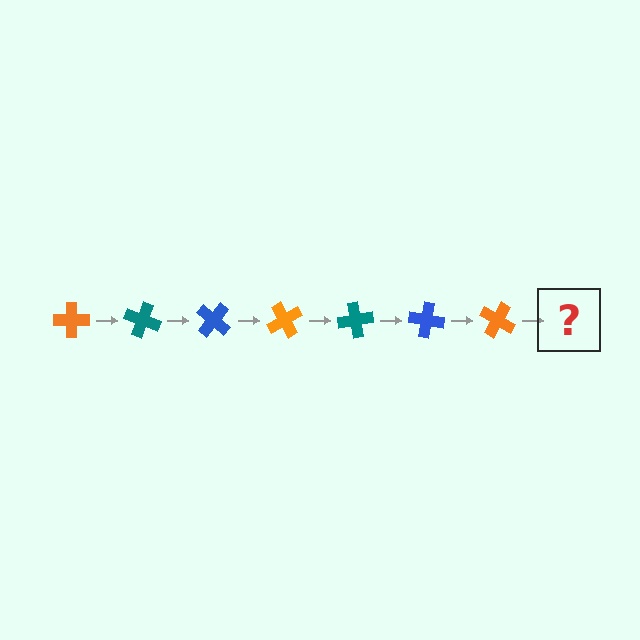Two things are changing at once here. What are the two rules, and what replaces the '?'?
The two rules are that it rotates 20 degrees each step and the color cycles through orange, teal, and blue. The '?' should be a teal cross, rotated 140 degrees from the start.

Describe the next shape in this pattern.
It should be a teal cross, rotated 140 degrees from the start.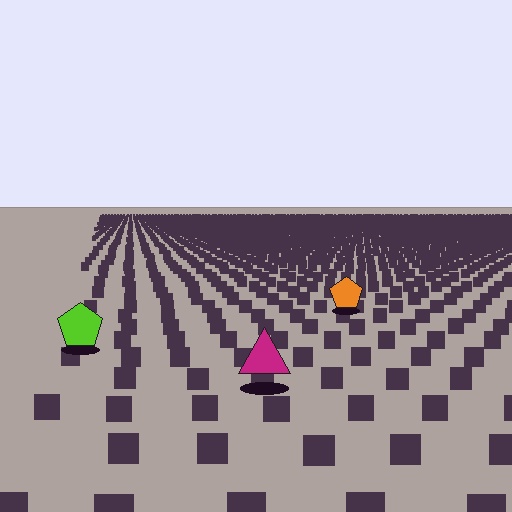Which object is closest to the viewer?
The magenta triangle is closest. The texture marks near it are larger and more spread out.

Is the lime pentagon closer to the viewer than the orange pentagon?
Yes. The lime pentagon is closer — you can tell from the texture gradient: the ground texture is coarser near it.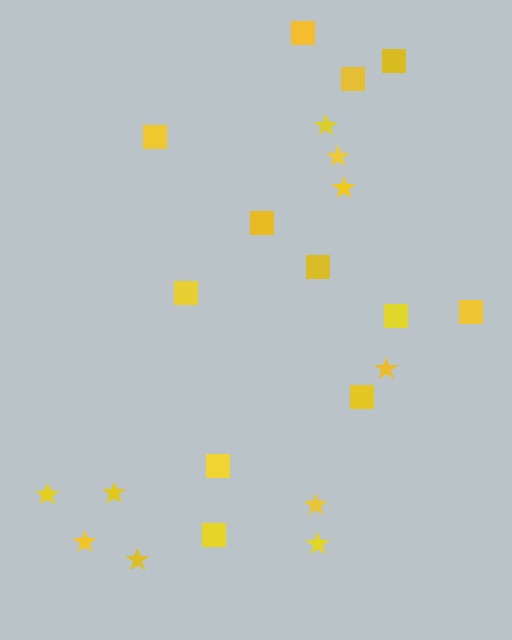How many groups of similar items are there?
There are 2 groups: one group of squares (12) and one group of stars (10).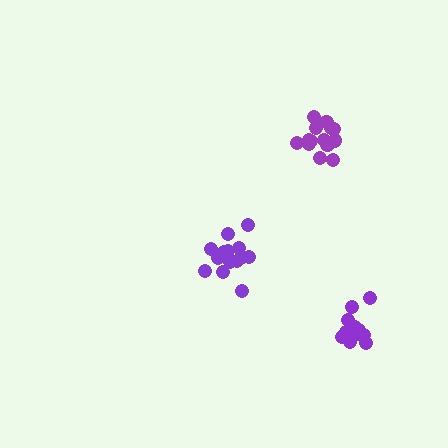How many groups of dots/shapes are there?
There are 3 groups.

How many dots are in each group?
Group 1: 13 dots, Group 2: 14 dots, Group 3: 14 dots (41 total).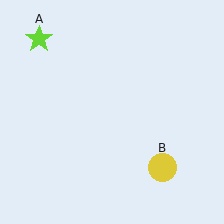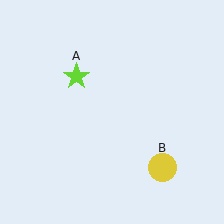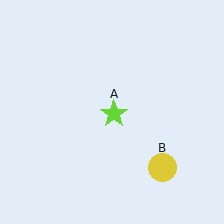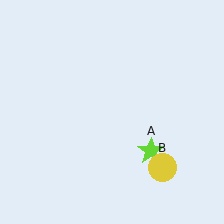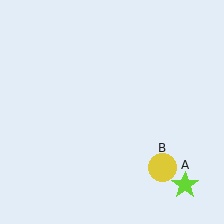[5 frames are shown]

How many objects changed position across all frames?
1 object changed position: lime star (object A).